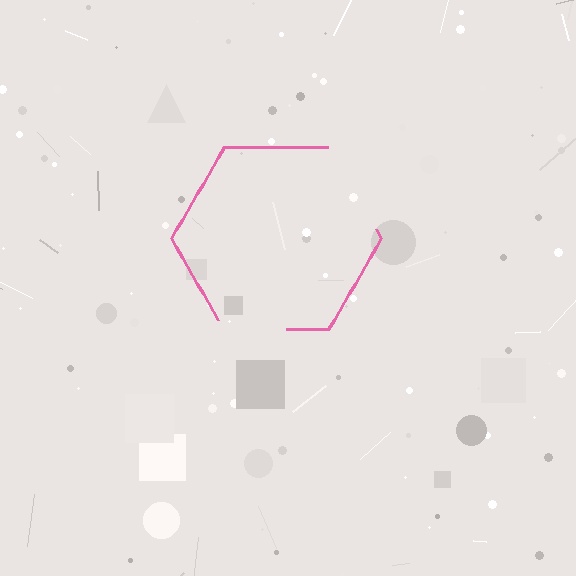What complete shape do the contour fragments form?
The contour fragments form a hexagon.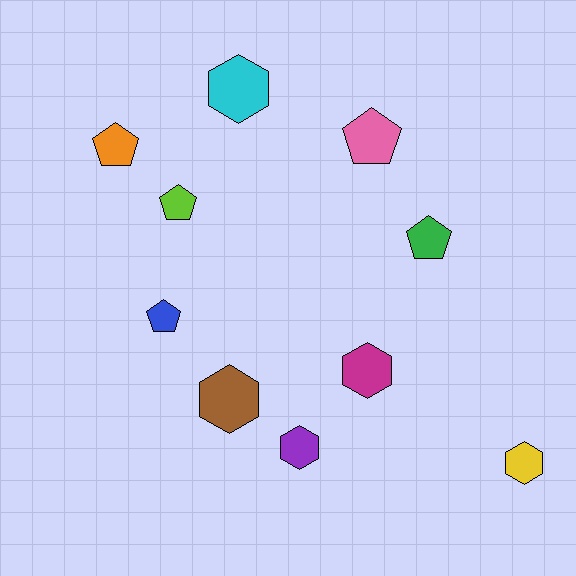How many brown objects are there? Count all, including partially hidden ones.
There is 1 brown object.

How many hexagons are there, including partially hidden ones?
There are 5 hexagons.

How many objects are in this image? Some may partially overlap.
There are 10 objects.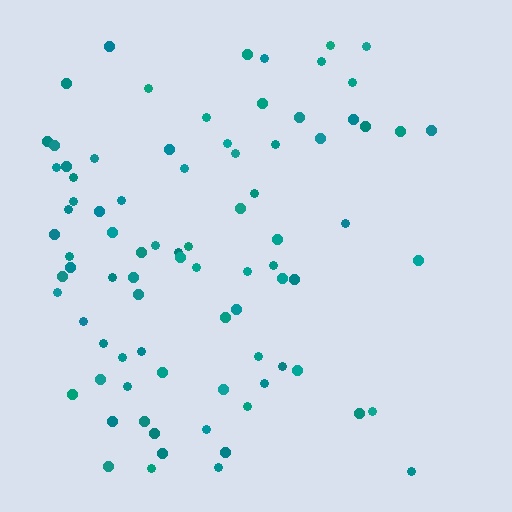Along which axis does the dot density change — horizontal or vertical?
Horizontal.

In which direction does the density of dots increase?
From right to left, with the left side densest.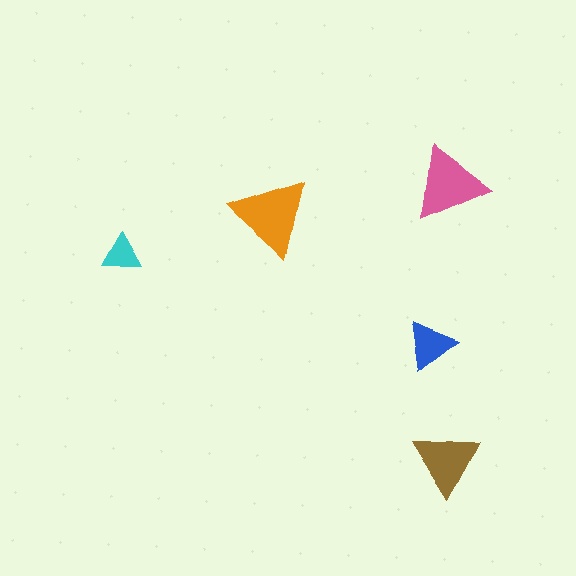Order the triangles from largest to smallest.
the orange one, the pink one, the brown one, the blue one, the cyan one.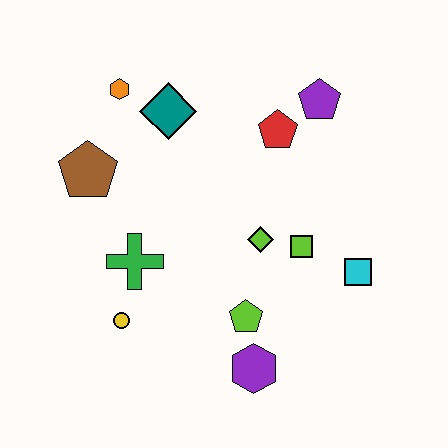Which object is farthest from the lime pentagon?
The orange hexagon is farthest from the lime pentagon.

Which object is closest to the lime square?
The lime diamond is closest to the lime square.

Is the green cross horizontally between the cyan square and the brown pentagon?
Yes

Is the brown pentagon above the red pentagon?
No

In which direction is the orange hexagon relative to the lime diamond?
The orange hexagon is above the lime diamond.